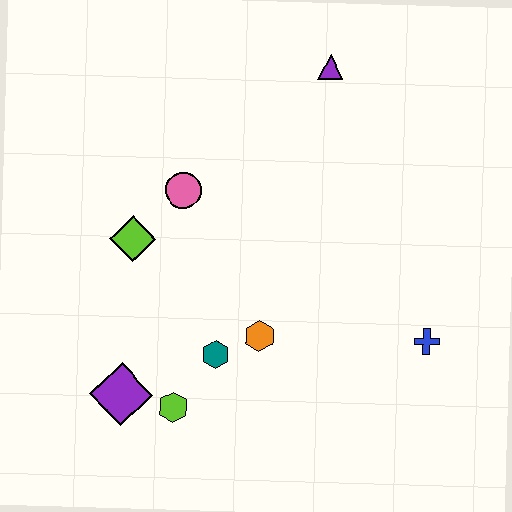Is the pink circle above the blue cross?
Yes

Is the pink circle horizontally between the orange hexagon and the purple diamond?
Yes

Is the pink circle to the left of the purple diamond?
No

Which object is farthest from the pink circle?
The blue cross is farthest from the pink circle.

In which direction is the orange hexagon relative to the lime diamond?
The orange hexagon is to the right of the lime diamond.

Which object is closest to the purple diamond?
The lime hexagon is closest to the purple diamond.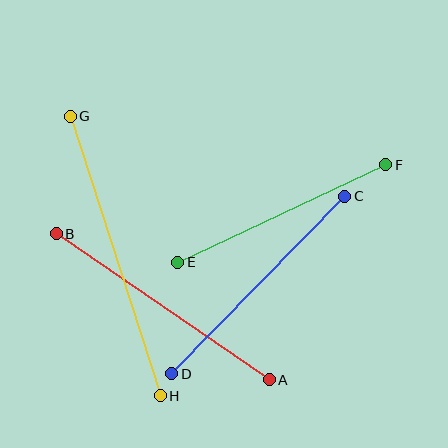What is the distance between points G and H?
The distance is approximately 293 pixels.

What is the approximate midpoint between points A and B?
The midpoint is at approximately (163, 307) pixels.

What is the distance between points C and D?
The distance is approximately 248 pixels.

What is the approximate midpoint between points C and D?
The midpoint is at approximately (258, 285) pixels.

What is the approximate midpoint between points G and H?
The midpoint is at approximately (115, 256) pixels.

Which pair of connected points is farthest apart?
Points G and H are farthest apart.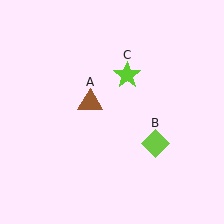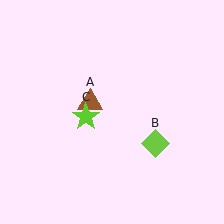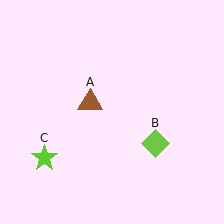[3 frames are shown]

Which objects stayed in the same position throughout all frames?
Brown triangle (object A) and lime diamond (object B) remained stationary.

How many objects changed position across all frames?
1 object changed position: lime star (object C).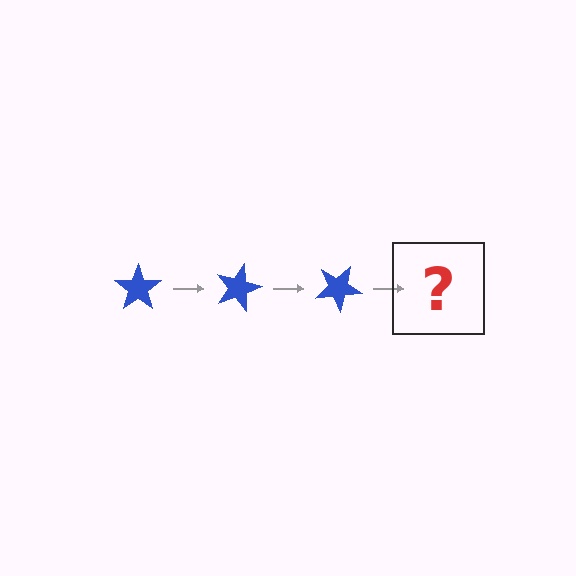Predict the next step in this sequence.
The next step is a blue star rotated 45 degrees.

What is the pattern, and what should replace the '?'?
The pattern is that the star rotates 15 degrees each step. The '?' should be a blue star rotated 45 degrees.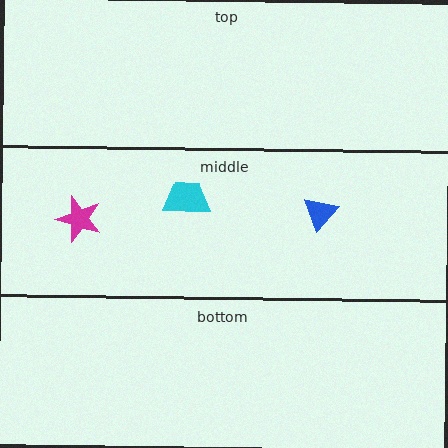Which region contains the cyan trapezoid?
The middle region.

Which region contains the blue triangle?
The middle region.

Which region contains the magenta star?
The middle region.